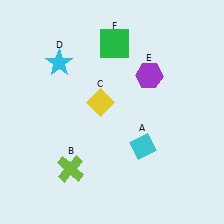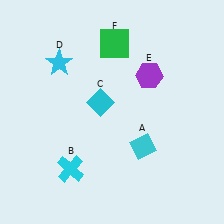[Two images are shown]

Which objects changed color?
B changed from lime to cyan. C changed from yellow to cyan.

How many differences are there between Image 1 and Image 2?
There are 2 differences between the two images.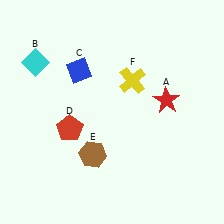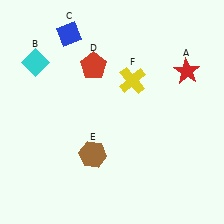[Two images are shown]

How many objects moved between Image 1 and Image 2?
3 objects moved between the two images.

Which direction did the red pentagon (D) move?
The red pentagon (D) moved up.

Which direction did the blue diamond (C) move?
The blue diamond (C) moved up.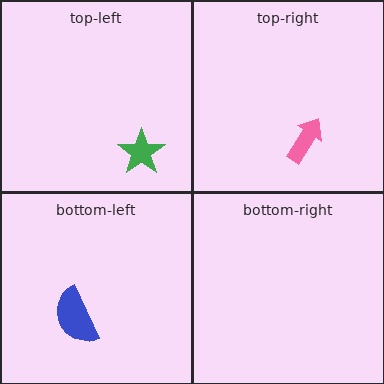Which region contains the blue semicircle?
The bottom-left region.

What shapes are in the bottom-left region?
The blue semicircle.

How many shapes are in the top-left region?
1.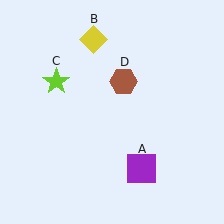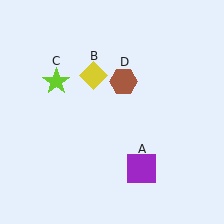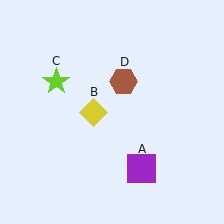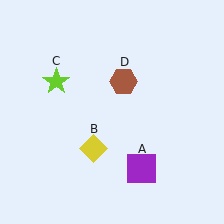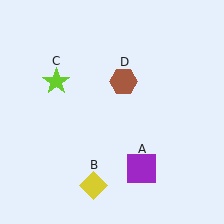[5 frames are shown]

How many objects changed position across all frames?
1 object changed position: yellow diamond (object B).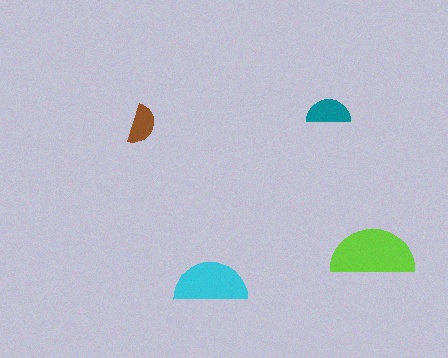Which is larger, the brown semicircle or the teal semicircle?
The teal one.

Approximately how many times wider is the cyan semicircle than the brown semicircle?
About 2 times wider.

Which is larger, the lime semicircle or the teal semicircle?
The lime one.